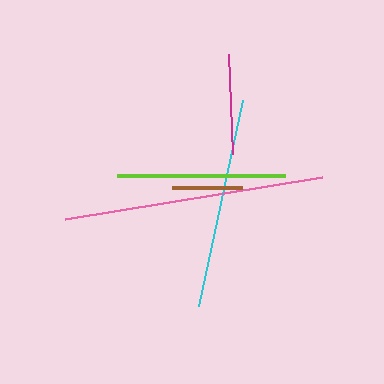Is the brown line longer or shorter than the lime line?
The lime line is longer than the brown line.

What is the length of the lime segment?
The lime segment is approximately 168 pixels long.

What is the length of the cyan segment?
The cyan segment is approximately 211 pixels long.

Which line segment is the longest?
The pink line is the longest at approximately 260 pixels.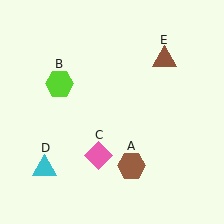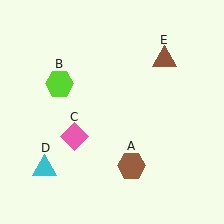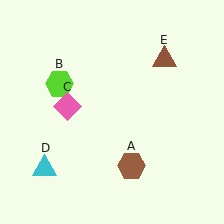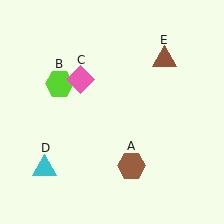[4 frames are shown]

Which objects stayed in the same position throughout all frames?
Brown hexagon (object A) and lime hexagon (object B) and cyan triangle (object D) and brown triangle (object E) remained stationary.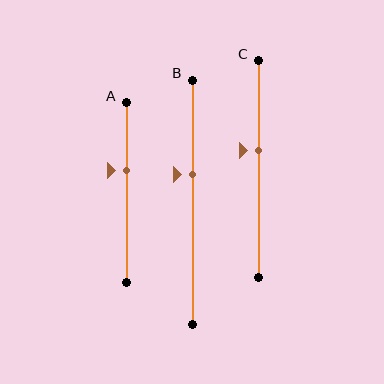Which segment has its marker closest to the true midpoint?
Segment C has its marker closest to the true midpoint.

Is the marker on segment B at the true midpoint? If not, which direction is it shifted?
No, the marker on segment B is shifted upward by about 11% of the segment length.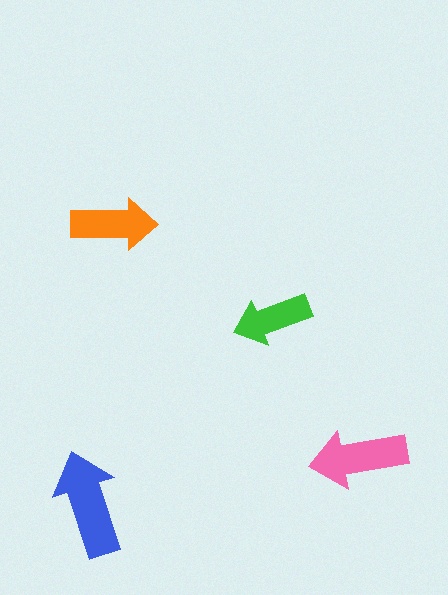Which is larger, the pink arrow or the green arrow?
The pink one.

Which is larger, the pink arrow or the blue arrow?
The blue one.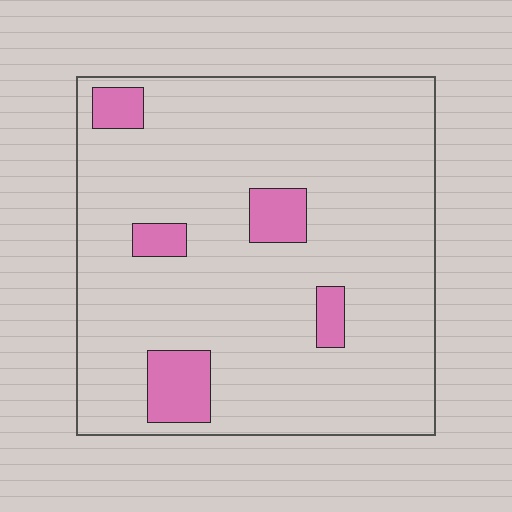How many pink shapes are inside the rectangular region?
5.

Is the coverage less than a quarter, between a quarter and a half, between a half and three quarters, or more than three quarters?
Less than a quarter.